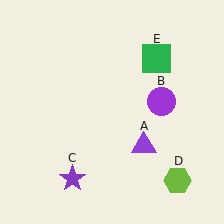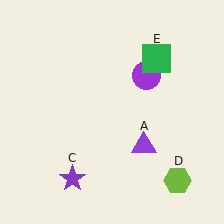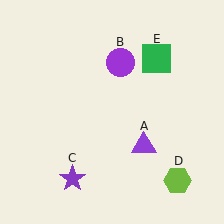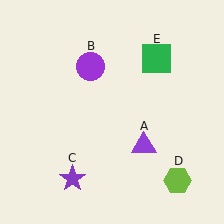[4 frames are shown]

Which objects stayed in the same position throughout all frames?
Purple triangle (object A) and purple star (object C) and lime hexagon (object D) and green square (object E) remained stationary.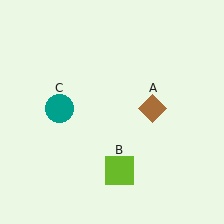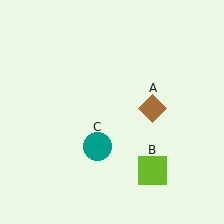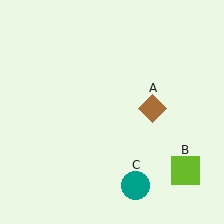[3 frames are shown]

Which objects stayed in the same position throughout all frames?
Brown diamond (object A) remained stationary.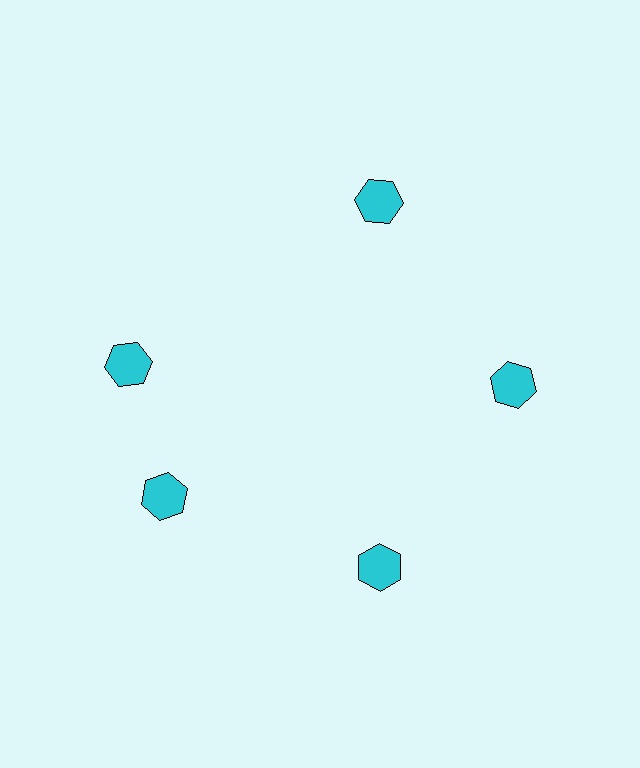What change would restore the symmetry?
The symmetry would be restored by rotating it back into even spacing with its neighbors so that all 5 hexagons sit at equal angles and equal distance from the center.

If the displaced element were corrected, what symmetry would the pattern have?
It would have 5-fold rotational symmetry — the pattern would map onto itself every 72 degrees.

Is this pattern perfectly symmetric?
No. The 5 cyan hexagons are arranged in a ring, but one element near the 10 o'clock position is rotated out of alignment along the ring, breaking the 5-fold rotational symmetry.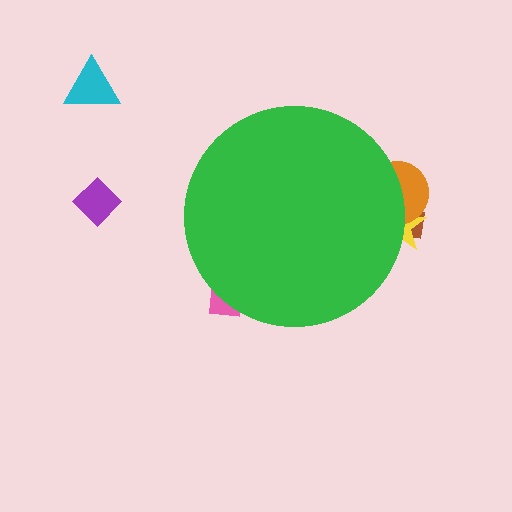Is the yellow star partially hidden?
Yes, the yellow star is partially hidden behind the green circle.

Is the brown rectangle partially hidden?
Yes, the brown rectangle is partially hidden behind the green circle.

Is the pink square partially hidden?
Yes, the pink square is partially hidden behind the green circle.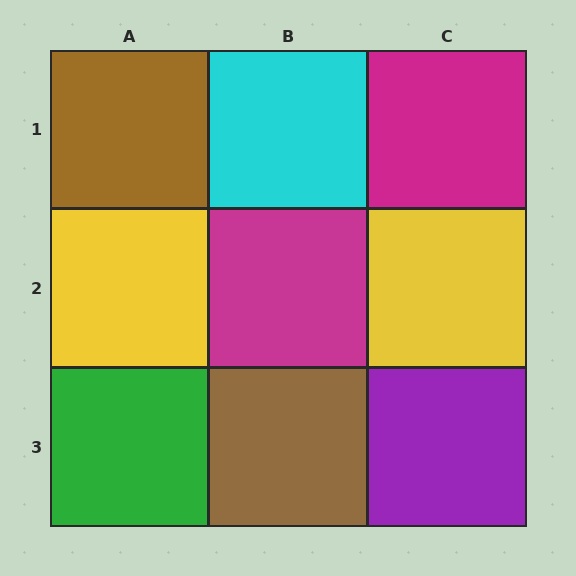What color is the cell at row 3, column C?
Purple.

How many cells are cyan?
1 cell is cyan.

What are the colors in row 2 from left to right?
Yellow, magenta, yellow.